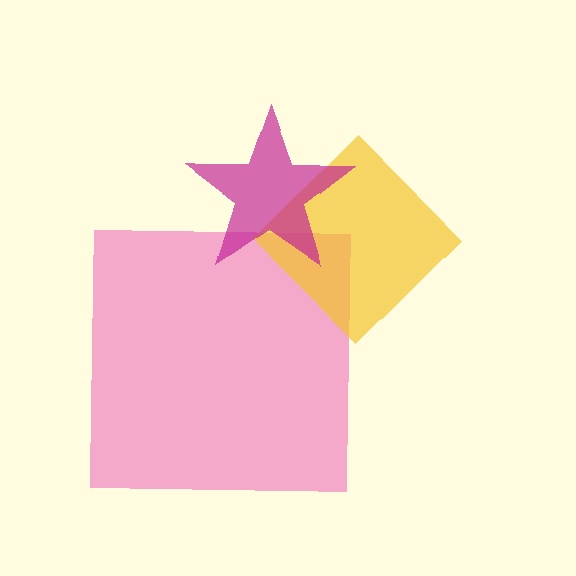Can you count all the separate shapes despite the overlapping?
Yes, there are 3 separate shapes.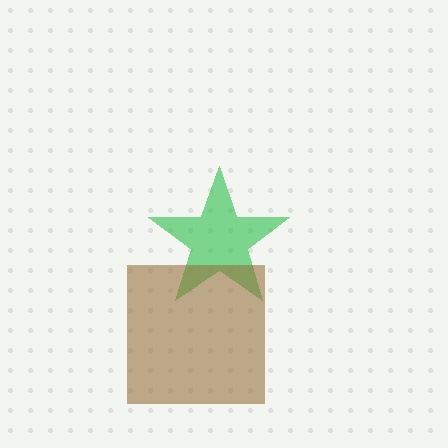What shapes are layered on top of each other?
The layered shapes are: a green star, a brown square.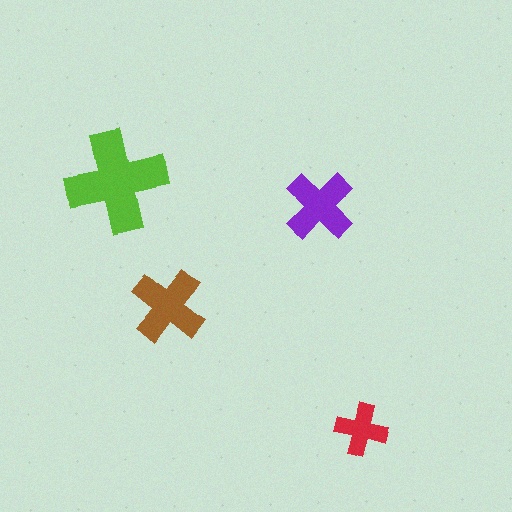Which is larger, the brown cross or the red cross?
The brown one.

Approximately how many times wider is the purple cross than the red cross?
About 1.5 times wider.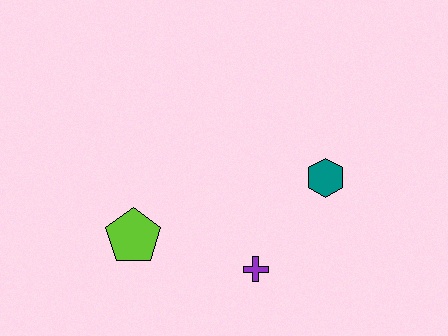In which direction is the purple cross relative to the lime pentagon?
The purple cross is to the right of the lime pentagon.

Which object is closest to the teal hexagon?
The purple cross is closest to the teal hexagon.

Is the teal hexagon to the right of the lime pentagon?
Yes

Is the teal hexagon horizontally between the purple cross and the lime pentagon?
No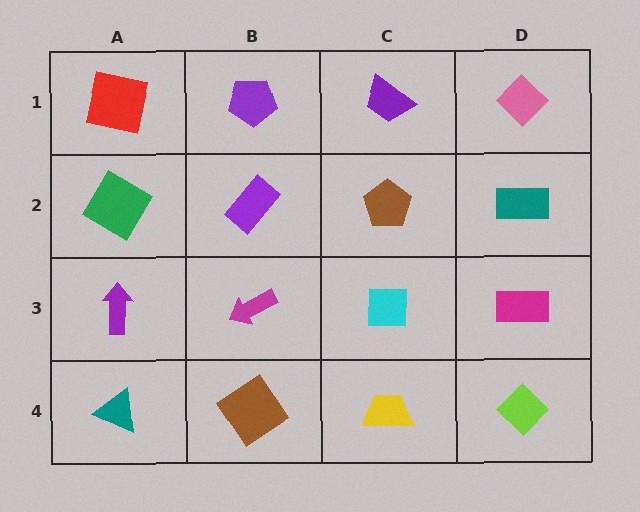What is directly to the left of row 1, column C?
A purple pentagon.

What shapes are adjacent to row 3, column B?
A purple rectangle (row 2, column B), a brown diamond (row 4, column B), a purple arrow (row 3, column A), a cyan square (row 3, column C).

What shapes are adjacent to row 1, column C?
A brown pentagon (row 2, column C), a purple pentagon (row 1, column B), a pink diamond (row 1, column D).